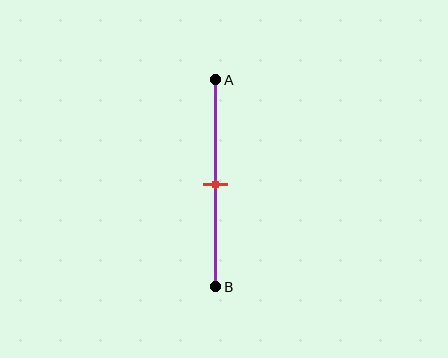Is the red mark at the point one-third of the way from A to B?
No, the mark is at about 50% from A, not at the 33% one-third point.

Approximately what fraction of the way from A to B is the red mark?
The red mark is approximately 50% of the way from A to B.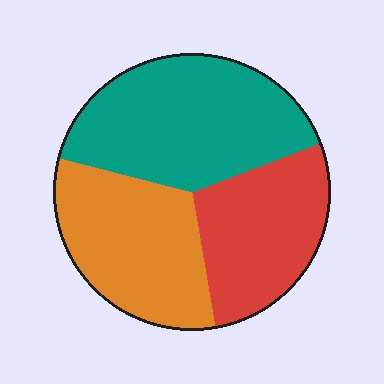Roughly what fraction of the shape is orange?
Orange covers about 30% of the shape.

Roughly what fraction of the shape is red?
Red takes up about one quarter (1/4) of the shape.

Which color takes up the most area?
Teal, at roughly 40%.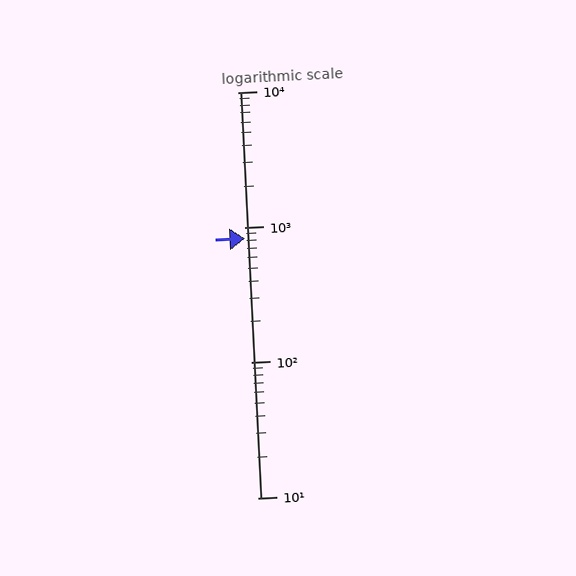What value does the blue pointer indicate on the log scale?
The pointer indicates approximately 820.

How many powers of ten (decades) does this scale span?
The scale spans 3 decades, from 10 to 10000.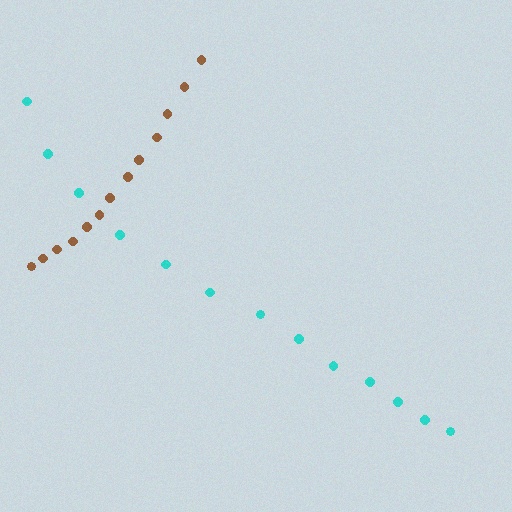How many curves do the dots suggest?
There are 2 distinct paths.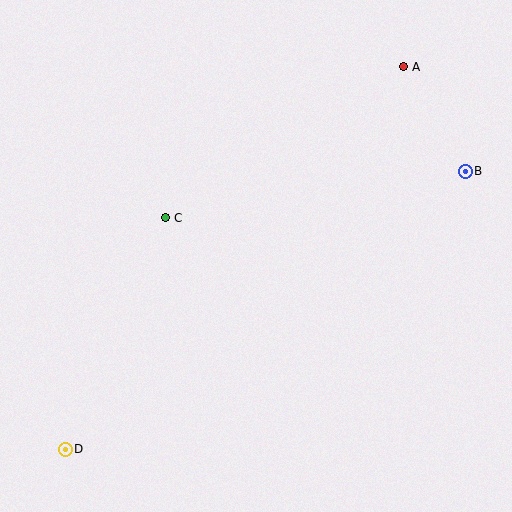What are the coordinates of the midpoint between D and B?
The midpoint between D and B is at (265, 310).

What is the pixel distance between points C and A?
The distance between C and A is 282 pixels.